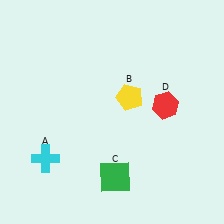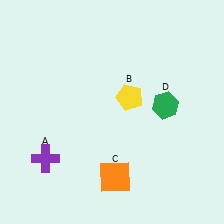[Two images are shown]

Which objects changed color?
A changed from cyan to purple. C changed from green to orange. D changed from red to green.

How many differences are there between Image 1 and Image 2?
There are 3 differences between the two images.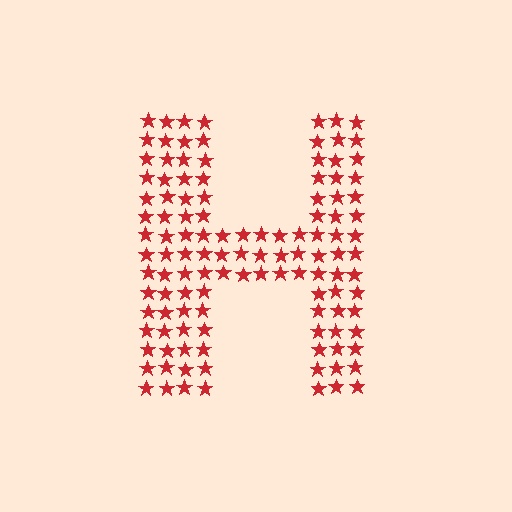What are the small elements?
The small elements are stars.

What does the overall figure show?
The overall figure shows the letter H.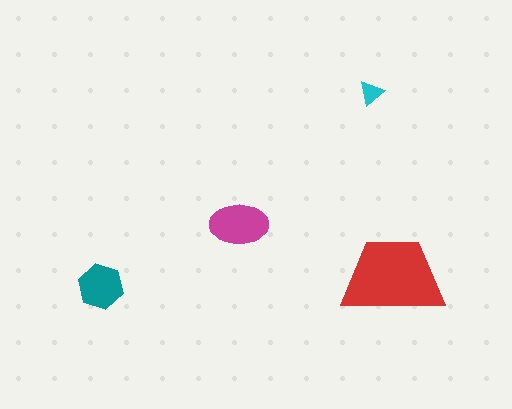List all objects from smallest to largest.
The cyan triangle, the teal hexagon, the magenta ellipse, the red trapezoid.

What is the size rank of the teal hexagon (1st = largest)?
3rd.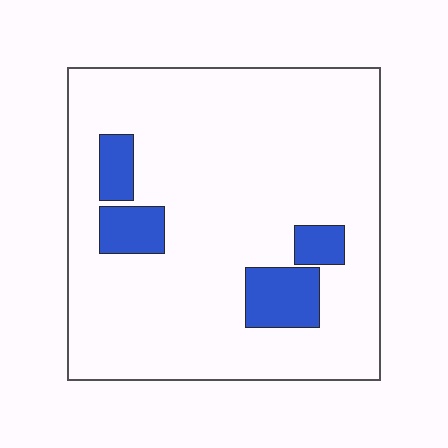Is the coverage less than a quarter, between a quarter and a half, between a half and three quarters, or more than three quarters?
Less than a quarter.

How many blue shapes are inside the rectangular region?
4.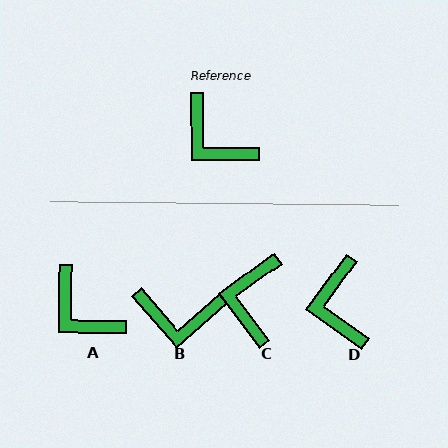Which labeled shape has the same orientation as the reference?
A.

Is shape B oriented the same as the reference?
No, it is off by about 41 degrees.